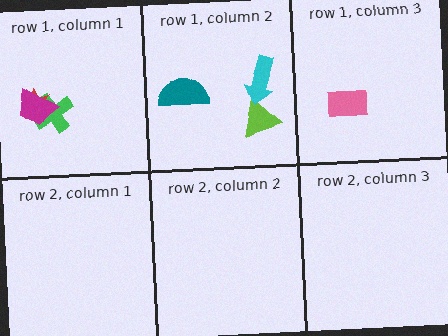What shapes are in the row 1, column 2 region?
The lime triangle, the cyan arrow, the teal semicircle.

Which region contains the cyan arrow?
The row 1, column 2 region.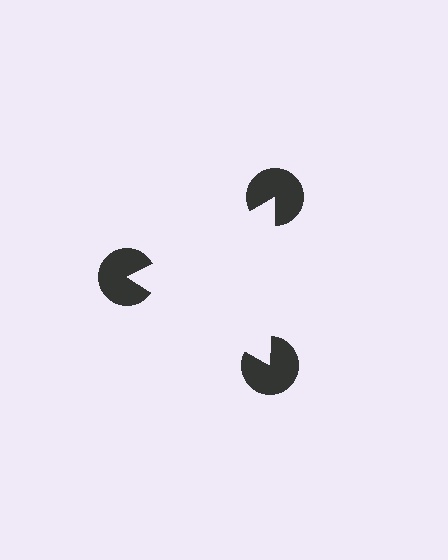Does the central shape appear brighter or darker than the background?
It typically appears slightly brighter than the background, even though no actual brightness change is drawn.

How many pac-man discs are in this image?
There are 3 — one at each vertex of the illusory triangle.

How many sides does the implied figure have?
3 sides.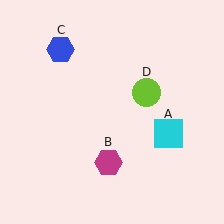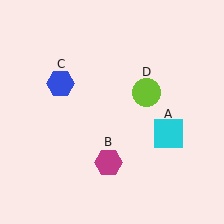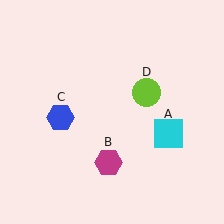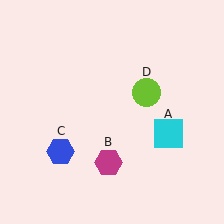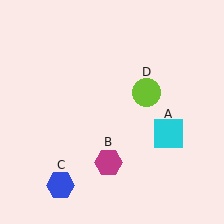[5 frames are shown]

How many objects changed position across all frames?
1 object changed position: blue hexagon (object C).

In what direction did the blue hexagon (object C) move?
The blue hexagon (object C) moved down.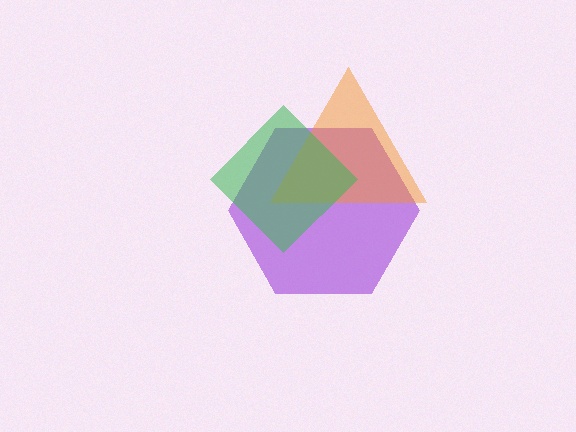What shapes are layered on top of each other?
The layered shapes are: a purple hexagon, an orange triangle, a green diamond.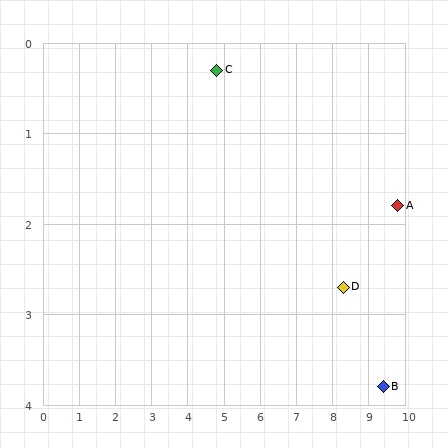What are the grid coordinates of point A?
Point A is at approximately (9.8, 1.8).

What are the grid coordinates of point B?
Point B is at approximately (9.4, 3.8).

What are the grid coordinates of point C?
Point C is at approximately (4.8, 0.3).